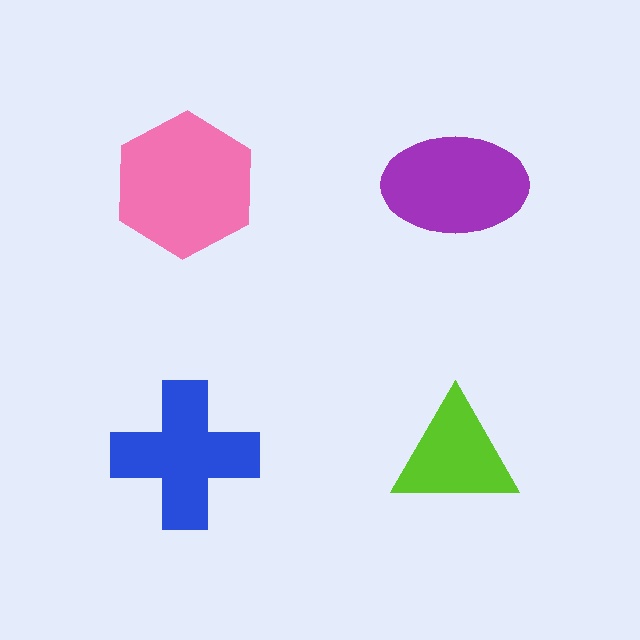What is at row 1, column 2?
A purple ellipse.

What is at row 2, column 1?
A blue cross.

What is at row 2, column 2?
A lime triangle.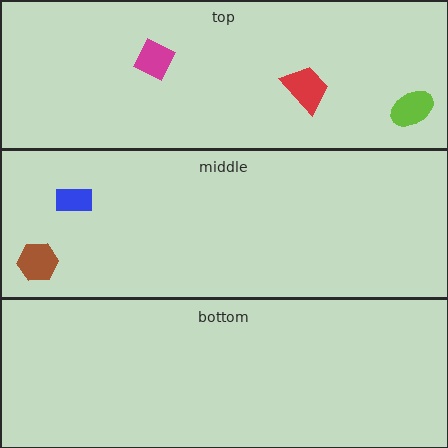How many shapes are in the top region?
3.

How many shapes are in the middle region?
2.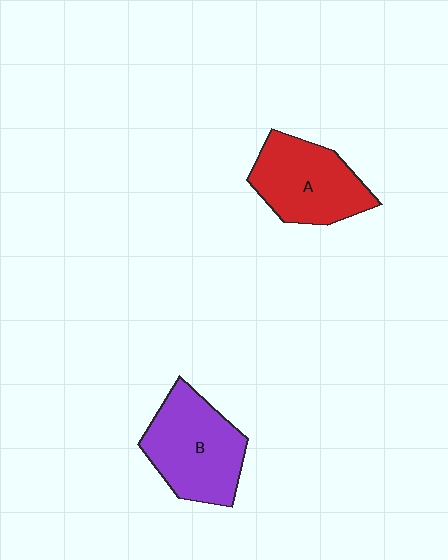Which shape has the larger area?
Shape B (purple).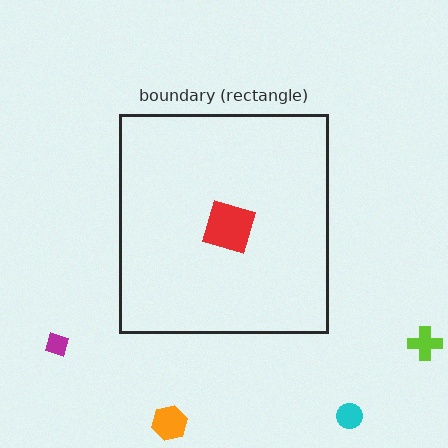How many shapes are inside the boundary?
1 inside, 4 outside.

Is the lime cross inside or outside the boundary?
Outside.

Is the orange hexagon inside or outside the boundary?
Outside.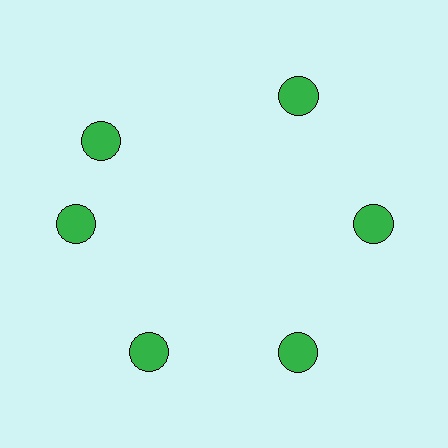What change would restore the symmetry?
The symmetry would be restored by rotating it back into even spacing with its neighbors so that all 6 circles sit at equal angles and equal distance from the center.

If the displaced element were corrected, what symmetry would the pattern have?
It would have 6-fold rotational symmetry — the pattern would map onto itself every 60 degrees.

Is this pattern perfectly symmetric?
No. The 6 green circles are arranged in a ring, but one element near the 11 o'clock position is rotated out of alignment along the ring, breaking the 6-fold rotational symmetry.